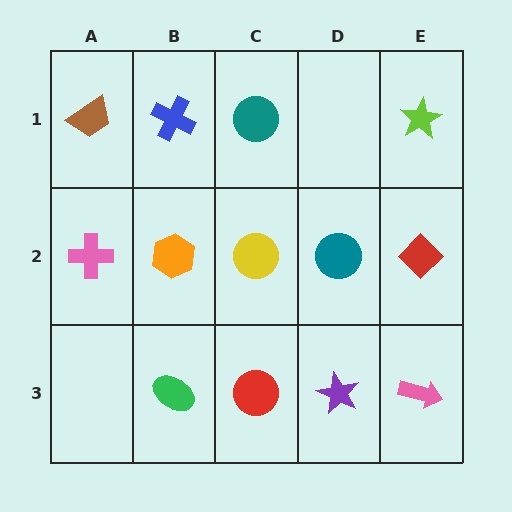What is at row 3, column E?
A pink arrow.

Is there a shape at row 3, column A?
No, that cell is empty.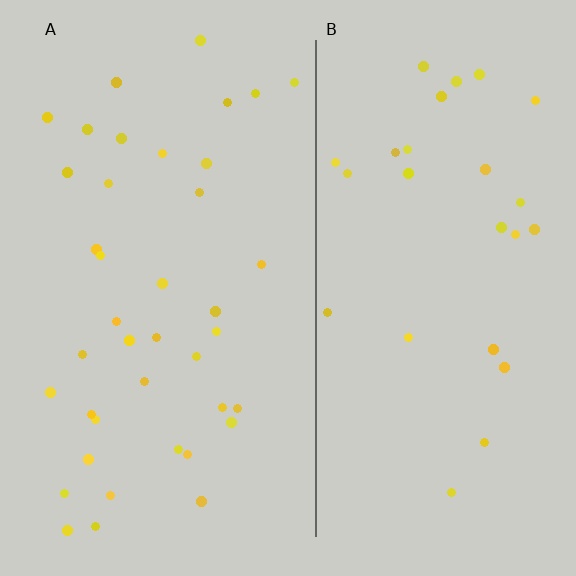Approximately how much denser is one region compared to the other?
Approximately 1.5× — region A over region B.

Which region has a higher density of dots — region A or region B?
A (the left).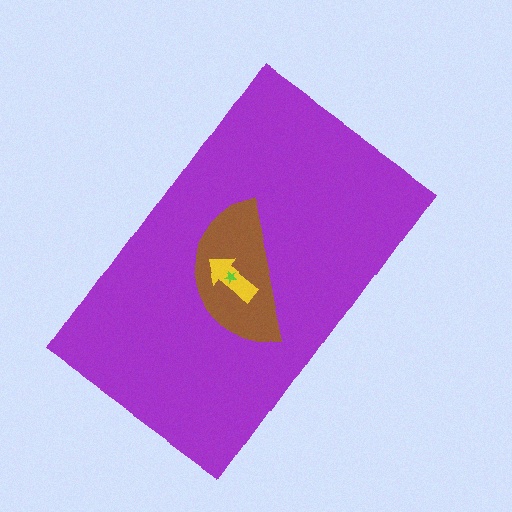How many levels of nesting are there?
4.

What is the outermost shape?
The purple rectangle.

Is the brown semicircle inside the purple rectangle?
Yes.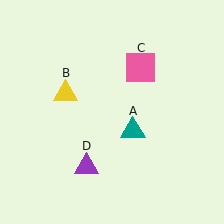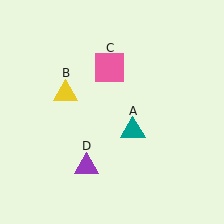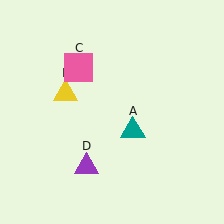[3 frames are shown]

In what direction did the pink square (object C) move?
The pink square (object C) moved left.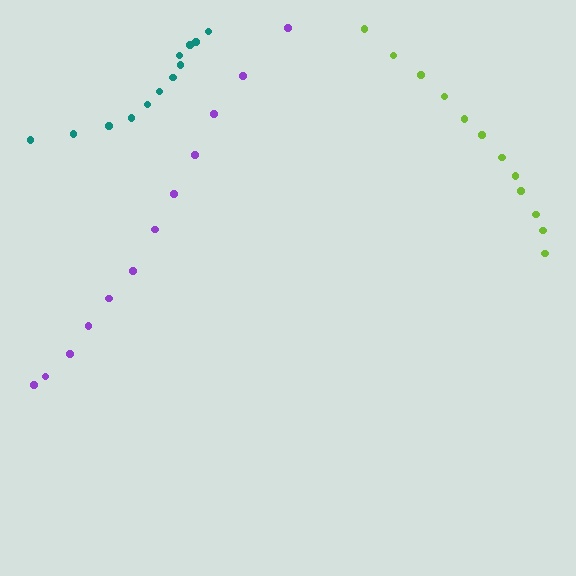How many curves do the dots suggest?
There are 3 distinct paths.